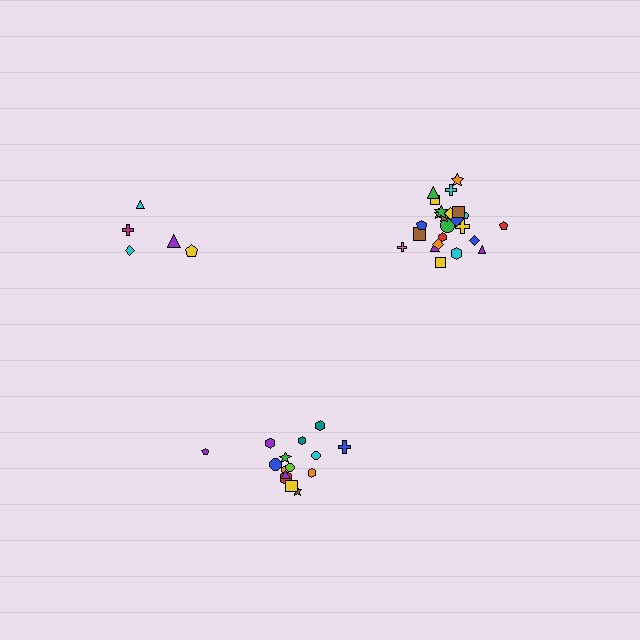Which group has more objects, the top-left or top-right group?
The top-right group.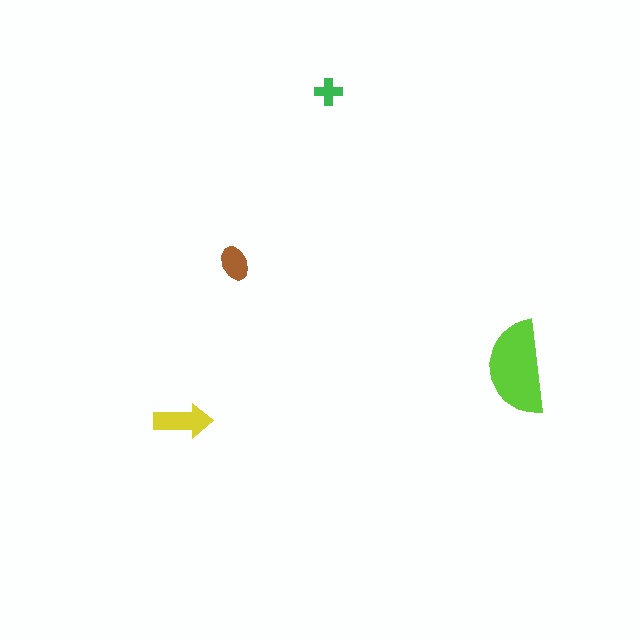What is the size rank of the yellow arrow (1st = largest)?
2nd.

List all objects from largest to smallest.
The lime semicircle, the yellow arrow, the brown ellipse, the green cross.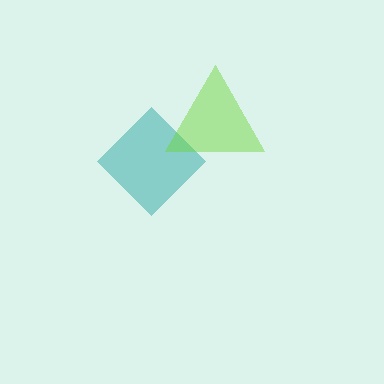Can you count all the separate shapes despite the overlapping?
Yes, there are 2 separate shapes.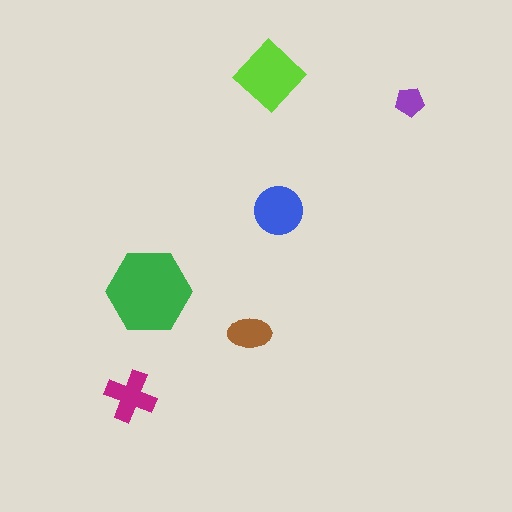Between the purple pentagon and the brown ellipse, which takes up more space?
The brown ellipse.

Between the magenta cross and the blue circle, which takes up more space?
The blue circle.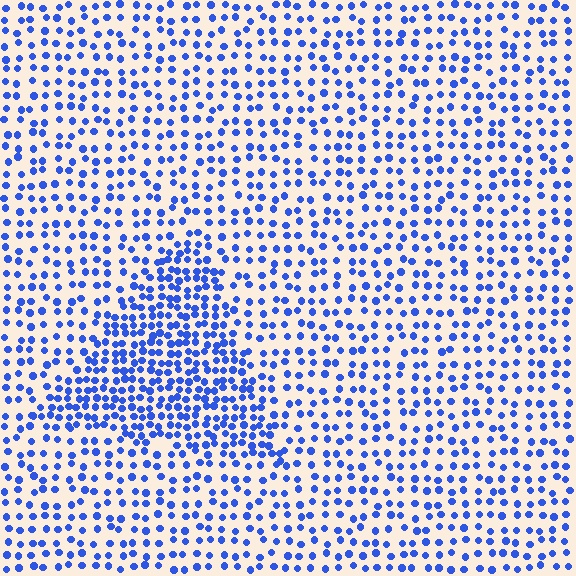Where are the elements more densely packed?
The elements are more densely packed inside the triangle boundary.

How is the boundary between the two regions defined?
The boundary is defined by a change in element density (approximately 1.9x ratio). All elements are the same color, size, and shape.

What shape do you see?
I see a triangle.